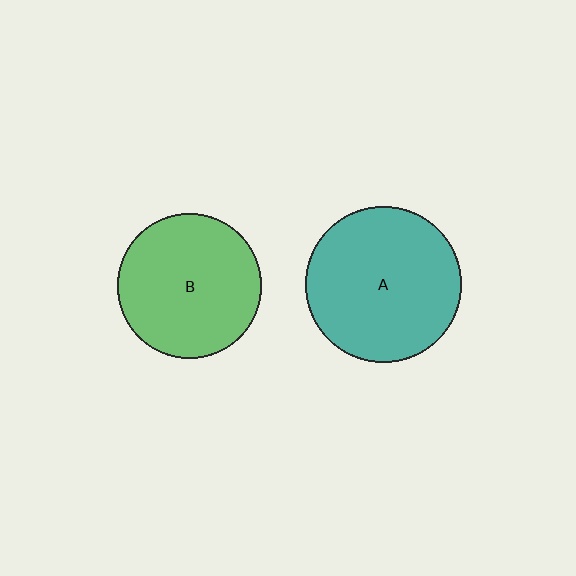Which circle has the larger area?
Circle A (teal).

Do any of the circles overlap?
No, none of the circles overlap.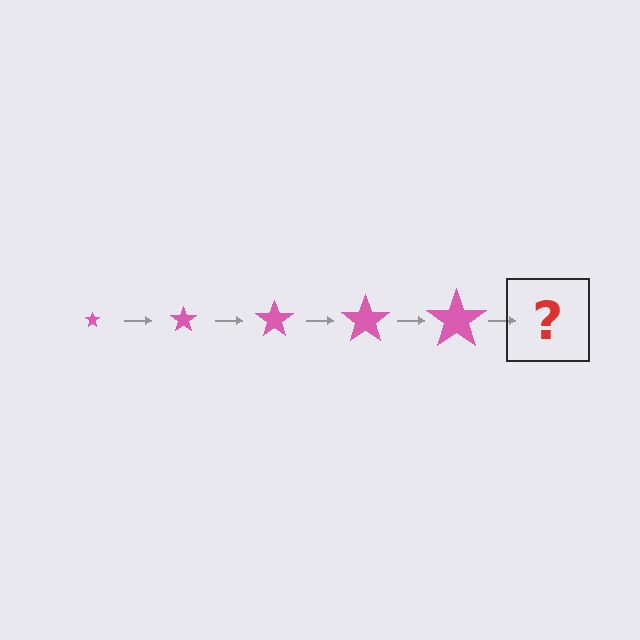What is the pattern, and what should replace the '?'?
The pattern is that the star gets progressively larger each step. The '?' should be a pink star, larger than the previous one.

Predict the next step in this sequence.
The next step is a pink star, larger than the previous one.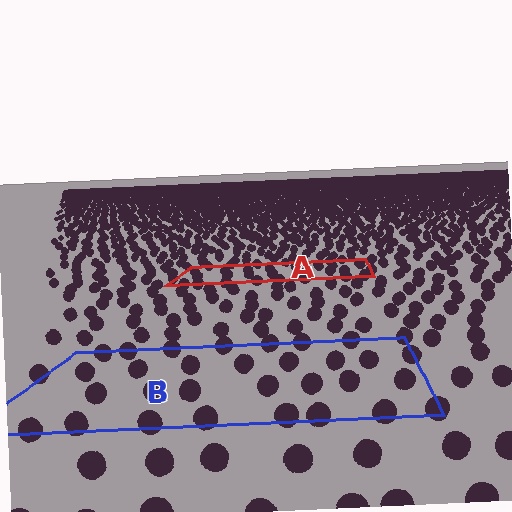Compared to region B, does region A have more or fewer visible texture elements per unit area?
Region A has more texture elements per unit area — they are packed more densely because it is farther away.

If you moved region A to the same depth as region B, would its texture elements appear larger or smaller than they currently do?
They would appear larger. At a closer depth, the same texture elements are projected at a bigger on-screen size.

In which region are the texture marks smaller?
The texture marks are smaller in region A, because it is farther away.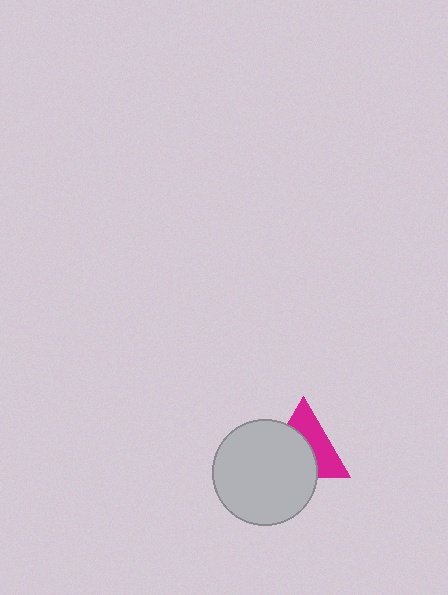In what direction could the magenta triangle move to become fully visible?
The magenta triangle could move toward the upper-right. That would shift it out from behind the light gray circle entirely.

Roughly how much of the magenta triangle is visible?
About half of it is visible (roughly 47%).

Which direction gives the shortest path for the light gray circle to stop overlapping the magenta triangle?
Moving toward the lower-left gives the shortest separation.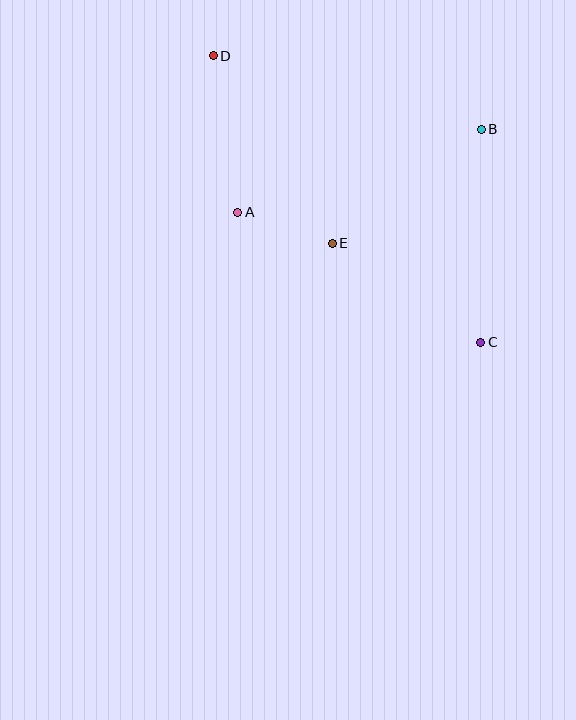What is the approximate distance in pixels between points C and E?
The distance between C and E is approximately 178 pixels.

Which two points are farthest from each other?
Points C and D are farthest from each other.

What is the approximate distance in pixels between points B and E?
The distance between B and E is approximately 187 pixels.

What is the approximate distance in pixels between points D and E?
The distance between D and E is approximately 222 pixels.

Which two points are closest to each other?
Points A and E are closest to each other.